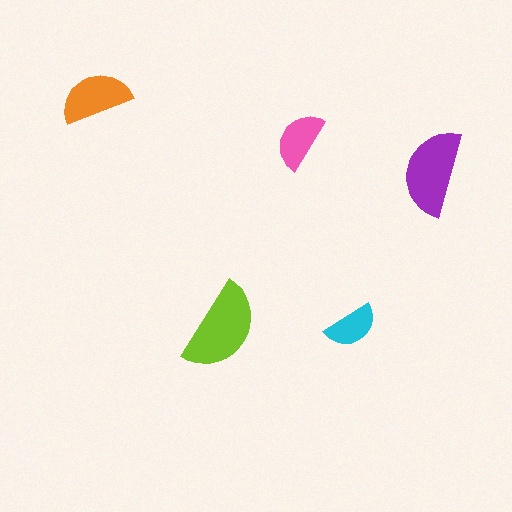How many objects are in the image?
There are 5 objects in the image.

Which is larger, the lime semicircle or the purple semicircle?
The lime one.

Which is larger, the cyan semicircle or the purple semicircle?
The purple one.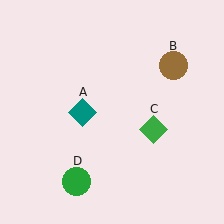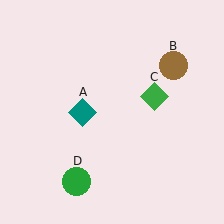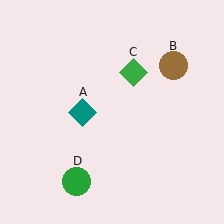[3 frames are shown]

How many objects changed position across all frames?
1 object changed position: green diamond (object C).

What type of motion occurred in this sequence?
The green diamond (object C) rotated counterclockwise around the center of the scene.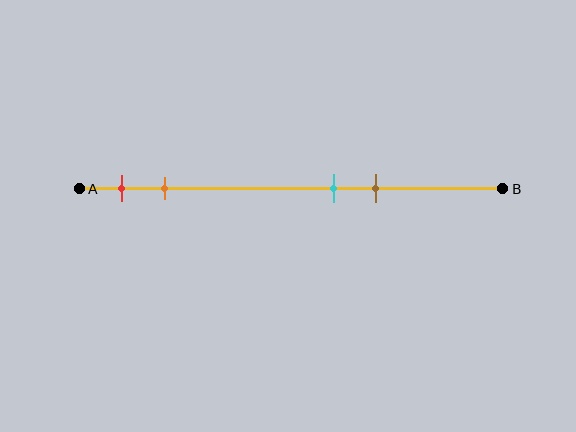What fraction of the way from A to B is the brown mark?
The brown mark is approximately 70% (0.7) of the way from A to B.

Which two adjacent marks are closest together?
The cyan and brown marks are the closest adjacent pair.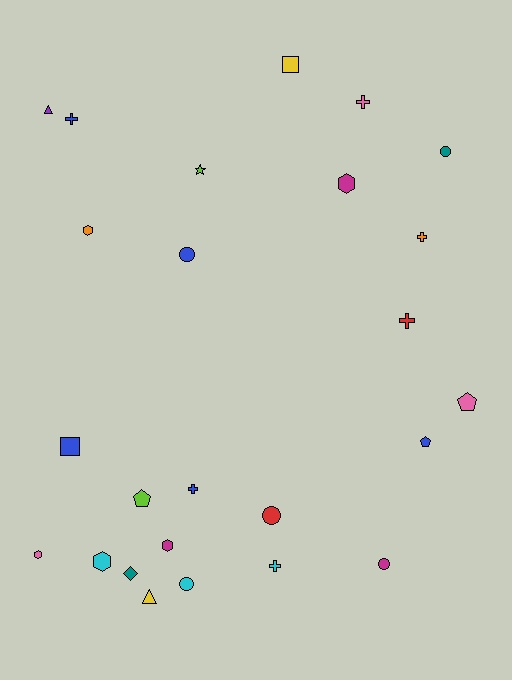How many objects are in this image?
There are 25 objects.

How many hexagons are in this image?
There are 5 hexagons.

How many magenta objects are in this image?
There are 3 magenta objects.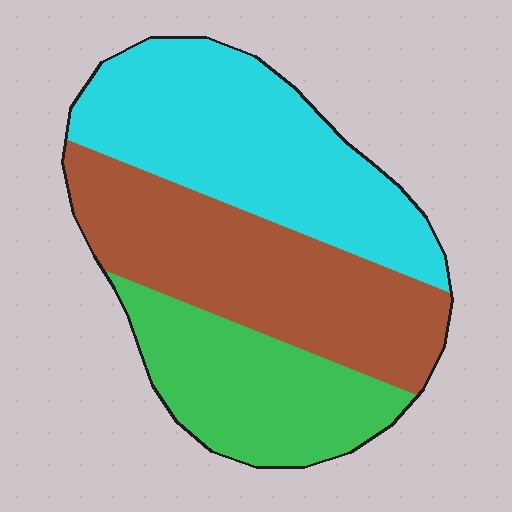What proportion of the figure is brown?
Brown covers roughly 35% of the figure.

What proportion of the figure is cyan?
Cyan covers around 40% of the figure.